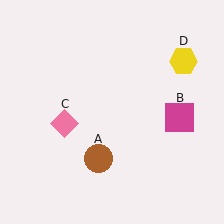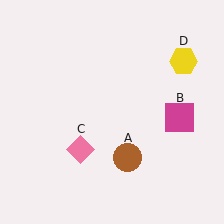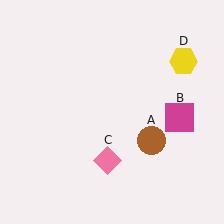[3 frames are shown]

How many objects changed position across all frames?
2 objects changed position: brown circle (object A), pink diamond (object C).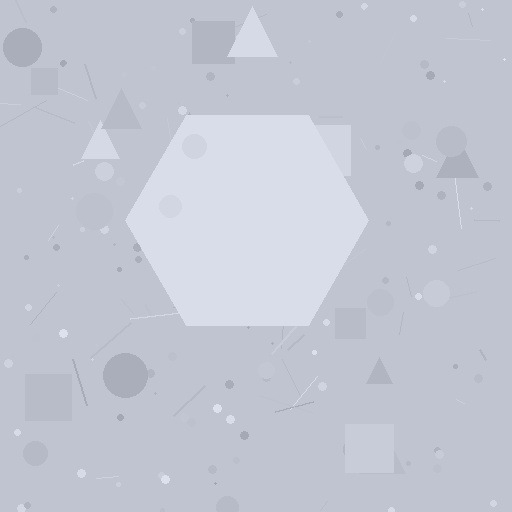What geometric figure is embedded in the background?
A hexagon is embedded in the background.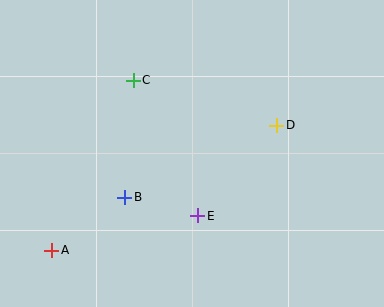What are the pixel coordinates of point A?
Point A is at (52, 250).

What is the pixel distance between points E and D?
The distance between E and D is 120 pixels.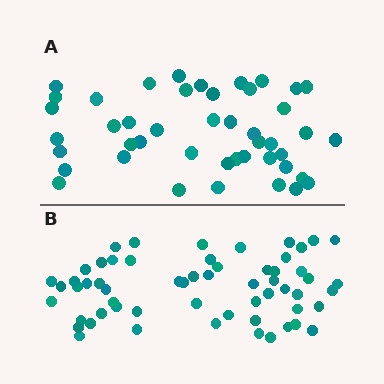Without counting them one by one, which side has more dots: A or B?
Region B (the bottom region) has more dots.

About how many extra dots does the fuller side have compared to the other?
Region B has approximately 15 more dots than region A.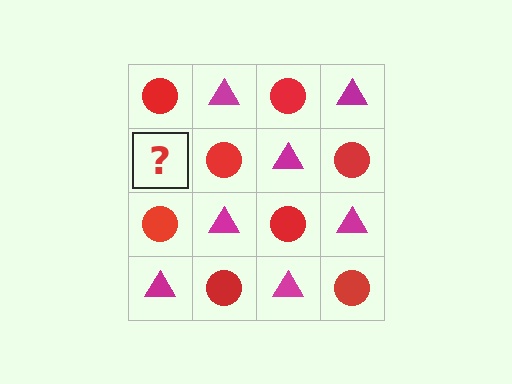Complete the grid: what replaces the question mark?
The question mark should be replaced with a magenta triangle.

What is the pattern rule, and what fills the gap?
The rule is that it alternates red circle and magenta triangle in a checkerboard pattern. The gap should be filled with a magenta triangle.